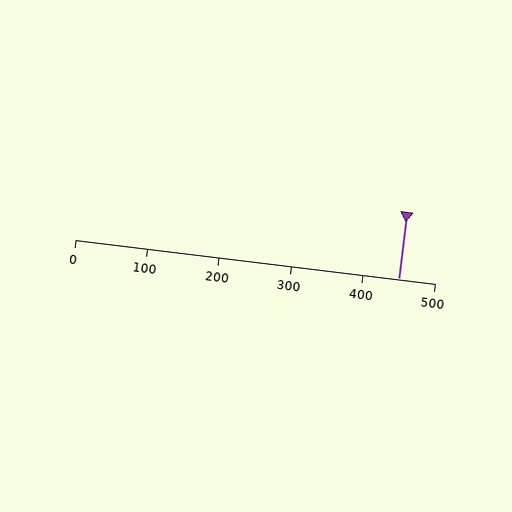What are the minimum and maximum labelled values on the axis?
The axis runs from 0 to 500.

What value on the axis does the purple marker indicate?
The marker indicates approximately 450.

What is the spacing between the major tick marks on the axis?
The major ticks are spaced 100 apart.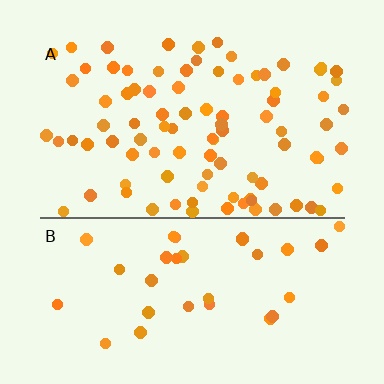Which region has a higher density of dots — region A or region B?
A (the top).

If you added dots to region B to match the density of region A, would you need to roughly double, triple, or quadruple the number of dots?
Approximately triple.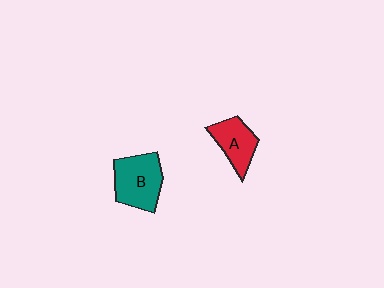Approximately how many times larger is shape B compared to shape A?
Approximately 1.4 times.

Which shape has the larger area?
Shape B (teal).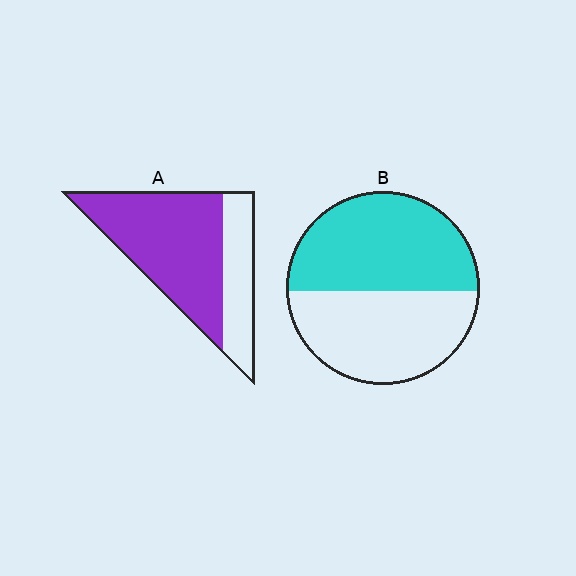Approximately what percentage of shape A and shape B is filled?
A is approximately 70% and B is approximately 50%.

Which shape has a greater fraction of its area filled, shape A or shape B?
Shape A.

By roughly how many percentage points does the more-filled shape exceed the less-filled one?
By roughly 20 percentage points (A over B).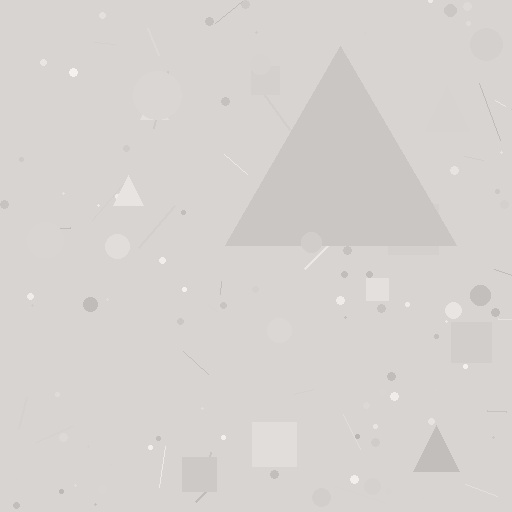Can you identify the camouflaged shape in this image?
The camouflaged shape is a triangle.